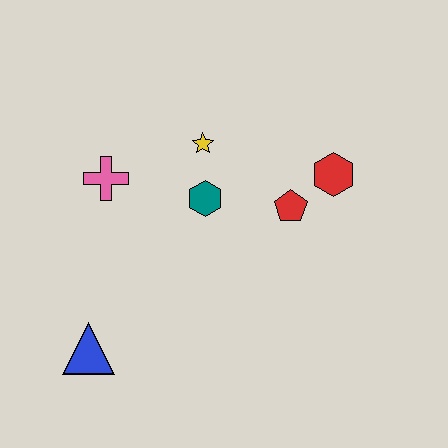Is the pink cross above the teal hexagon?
Yes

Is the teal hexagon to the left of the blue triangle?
No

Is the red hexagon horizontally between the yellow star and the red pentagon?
No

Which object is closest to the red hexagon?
The red pentagon is closest to the red hexagon.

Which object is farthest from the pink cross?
The red hexagon is farthest from the pink cross.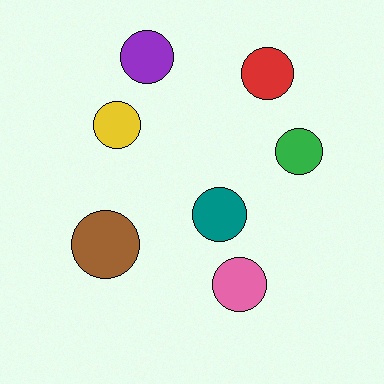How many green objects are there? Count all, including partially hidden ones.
There is 1 green object.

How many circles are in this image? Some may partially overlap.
There are 7 circles.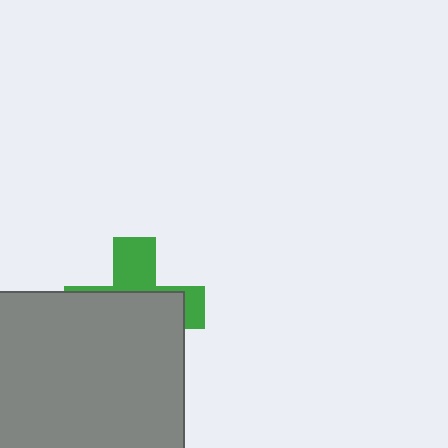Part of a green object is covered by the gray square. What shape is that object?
It is a cross.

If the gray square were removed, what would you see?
You would see the complete green cross.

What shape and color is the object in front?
The object in front is a gray square.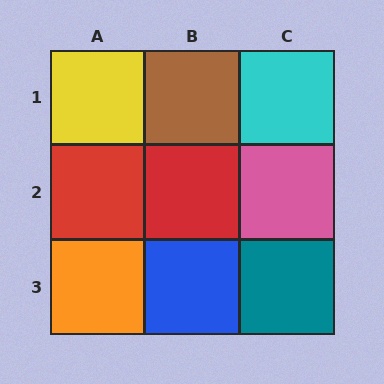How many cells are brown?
1 cell is brown.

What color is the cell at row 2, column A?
Red.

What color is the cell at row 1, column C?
Cyan.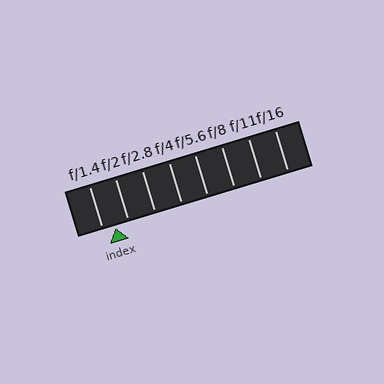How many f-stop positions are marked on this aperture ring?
There are 8 f-stop positions marked.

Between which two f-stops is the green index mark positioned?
The index mark is between f/1.4 and f/2.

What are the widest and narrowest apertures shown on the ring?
The widest aperture shown is f/1.4 and the narrowest is f/16.